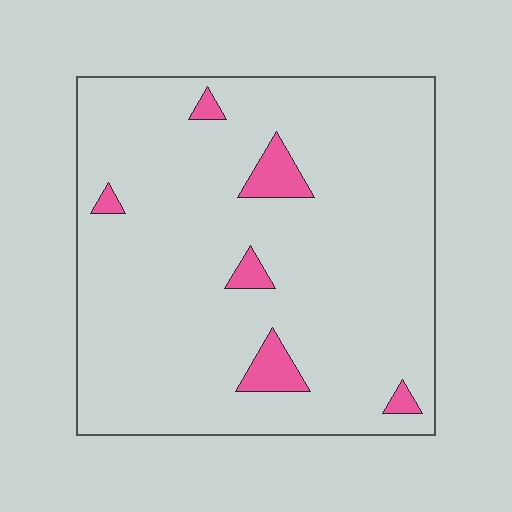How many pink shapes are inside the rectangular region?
6.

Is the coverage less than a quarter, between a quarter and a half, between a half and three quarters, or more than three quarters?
Less than a quarter.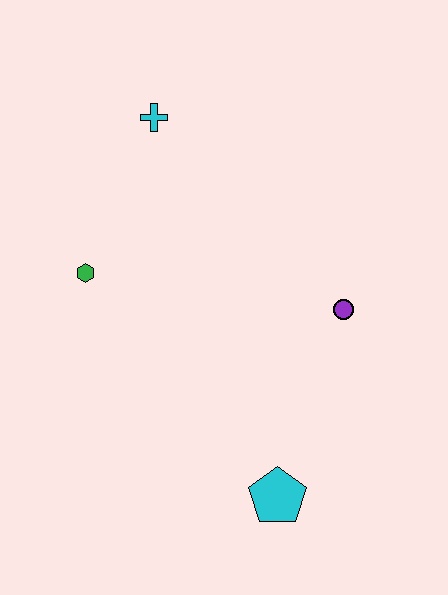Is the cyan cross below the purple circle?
No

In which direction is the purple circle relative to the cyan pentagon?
The purple circle is above the cyan pentagon.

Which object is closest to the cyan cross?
The green hexagon is closest to the cyan cross.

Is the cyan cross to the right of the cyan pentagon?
No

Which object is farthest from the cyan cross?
The cyan pentagon is farthest from the cyan cross.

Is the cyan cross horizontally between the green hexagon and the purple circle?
Yes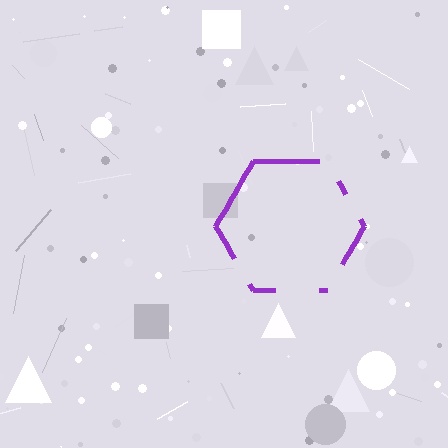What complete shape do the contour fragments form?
The contour fragments form a hexagon.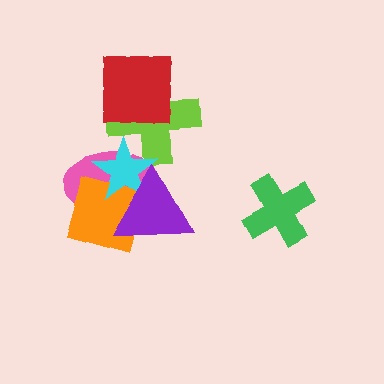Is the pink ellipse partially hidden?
Yes, it is partially covered by another shape.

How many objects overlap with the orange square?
3 objects overlap with the orange square.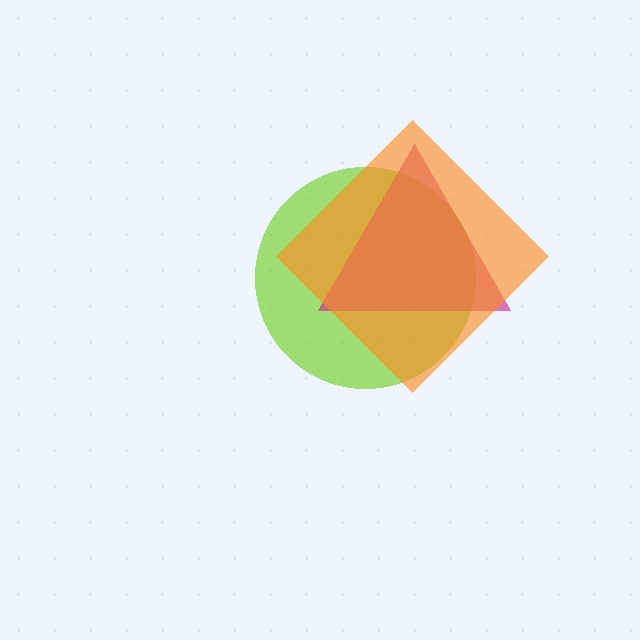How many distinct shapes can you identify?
There are 3 distinct shapes: a lime circle, a magenta triangle, an orange diamond.